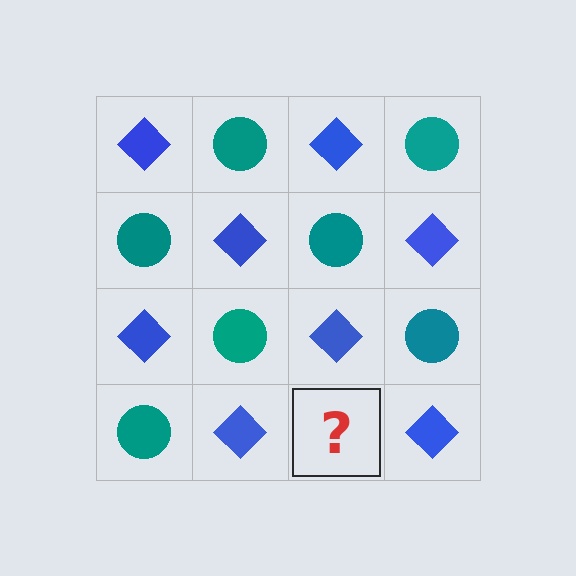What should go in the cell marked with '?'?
The missing cell should contain a teal circle.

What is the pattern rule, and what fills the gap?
The rule is that it alternates blue diamond and teal circle in a checkerboard pattern. The gap should be filled with a teal circle.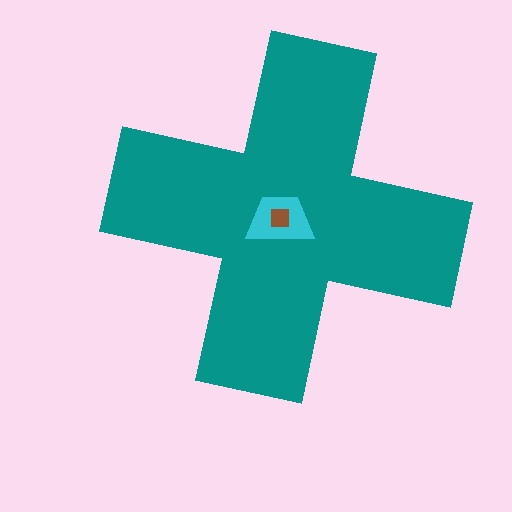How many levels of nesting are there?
3.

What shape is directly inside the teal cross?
The cyan trapezoid.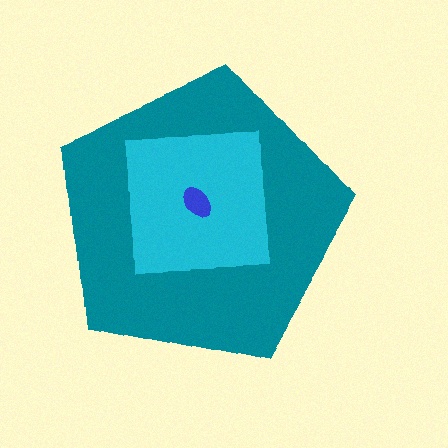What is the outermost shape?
The teal pentagon.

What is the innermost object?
The blue ellipse.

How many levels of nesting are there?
3.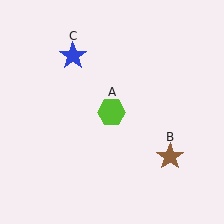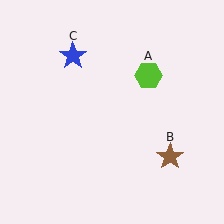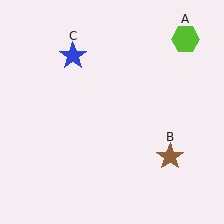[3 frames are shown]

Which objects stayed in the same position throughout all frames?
Brown star (object B) and blue star (object C) remained stationary.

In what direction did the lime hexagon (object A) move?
The lime hexagon (object A) moved up and to the right.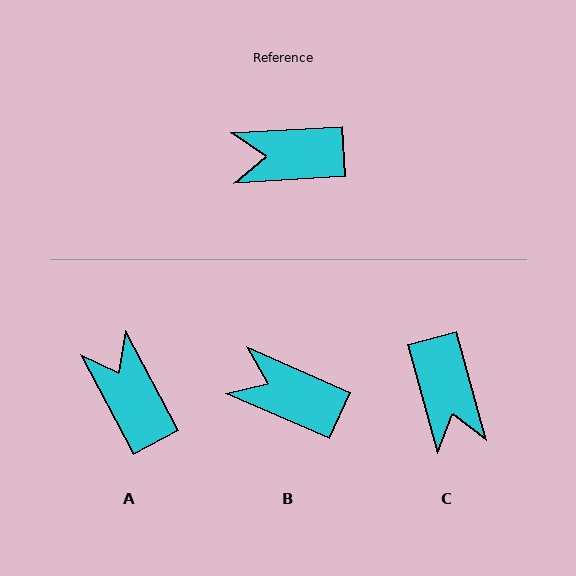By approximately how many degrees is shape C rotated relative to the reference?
Approximately 102 degrees counter-clockwise.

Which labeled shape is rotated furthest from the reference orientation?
C, about 102 degrees away.